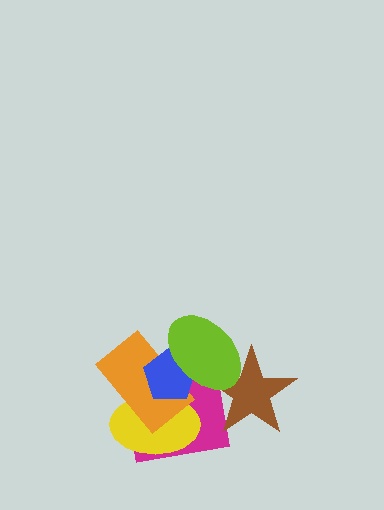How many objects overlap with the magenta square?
5 objects overlap with the magenta square.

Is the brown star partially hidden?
Yes, it is partially covered by another shape.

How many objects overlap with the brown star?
2 objects overlap with the brown star.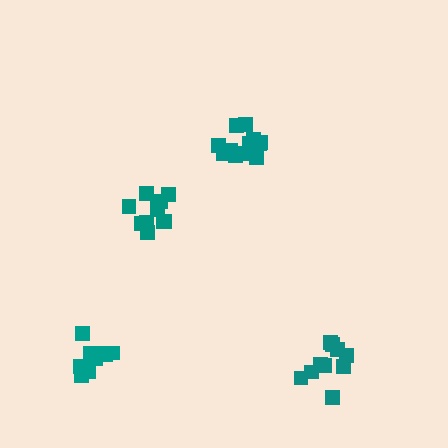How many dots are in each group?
Group 1: 11 dots, Group 2: 10 dots, Group 3: 10 dots, Group 4: 12 dots (43 total).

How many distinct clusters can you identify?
There are 4 distinct clusters.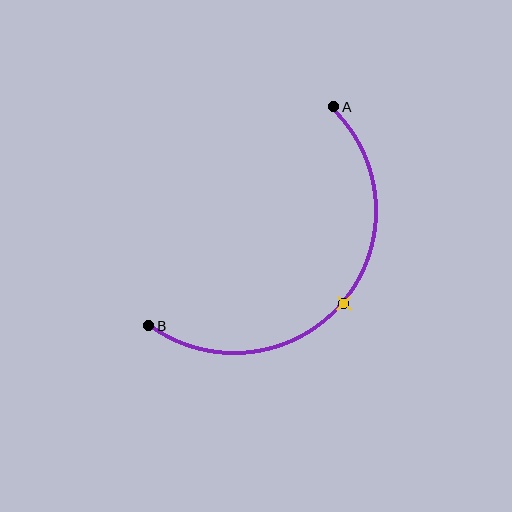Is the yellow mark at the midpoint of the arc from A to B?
Yes. The yellow mark lies on the arc at equal arc-length from both A and B — it is the arc midpoint.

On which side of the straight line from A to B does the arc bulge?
The arc bulges below and to the right of the straight line connecting A and B.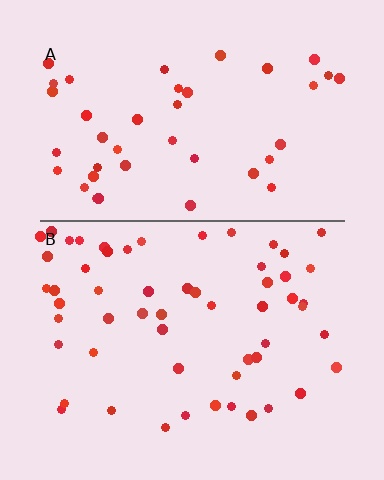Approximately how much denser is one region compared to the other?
Approximately 1.4× — region B over region A.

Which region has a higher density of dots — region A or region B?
B (the bottom).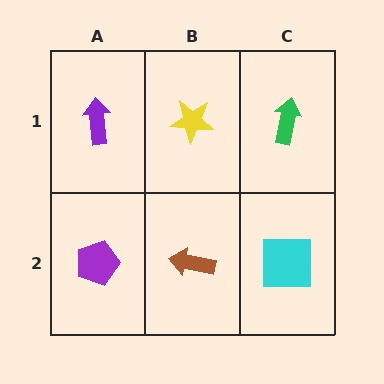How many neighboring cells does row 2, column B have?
3.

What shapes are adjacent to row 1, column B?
A brown arrow (row 2, column B), a purple arrow (row 1, column A), a green arrow (row 1, column C).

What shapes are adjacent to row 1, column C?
A cyan square (row 2, column C), a yellow star (row 1, column B).